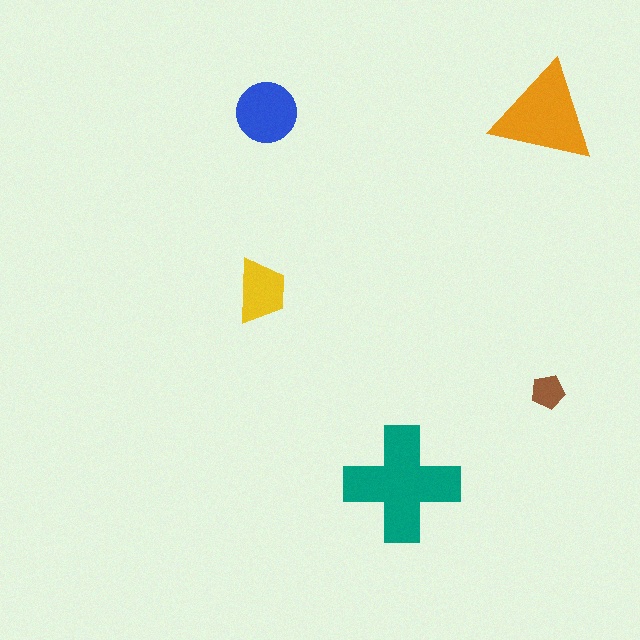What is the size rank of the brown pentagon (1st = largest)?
5th.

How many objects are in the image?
There are 5 objects in the image.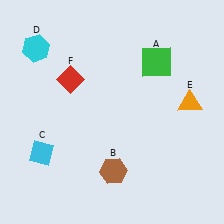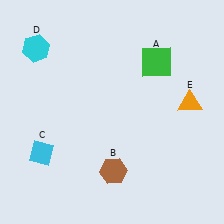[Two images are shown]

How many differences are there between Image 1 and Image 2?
There is 1 difference between the two images.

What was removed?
The red diamond (F) was removed in Image 2.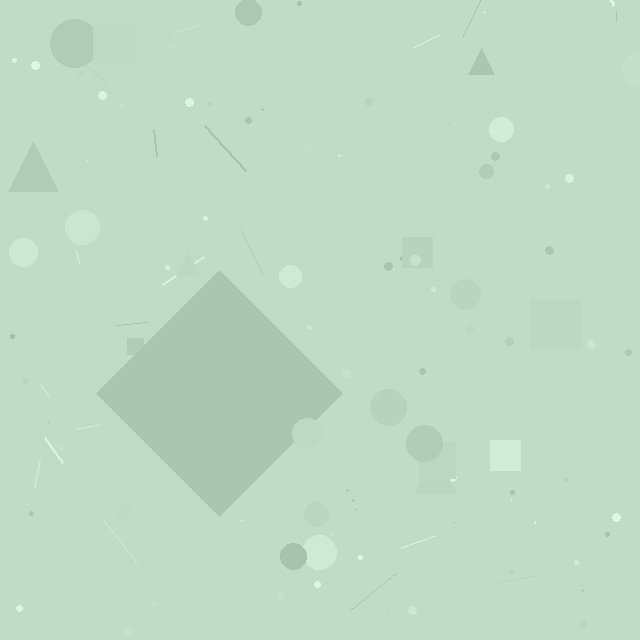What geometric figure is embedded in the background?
A diamond is embedded in the background.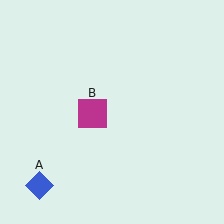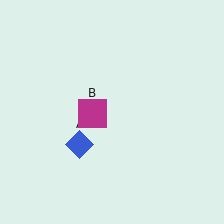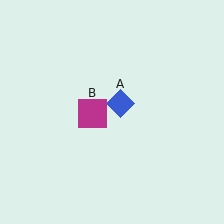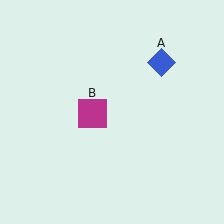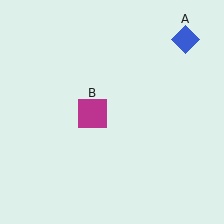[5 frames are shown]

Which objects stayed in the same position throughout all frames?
Magenta square (object B) remained stationary.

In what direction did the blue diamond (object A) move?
The blue diamond (object A) moved up and to the right.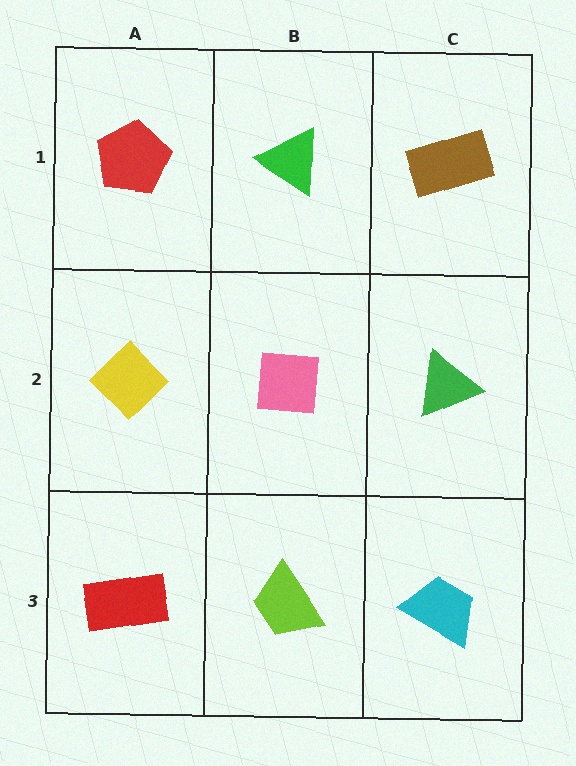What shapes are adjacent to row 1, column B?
A pink square (row 2, column B), a red pentagon (row 1, column A), a brown rectangle (row 1, column C).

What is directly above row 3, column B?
A pink square.